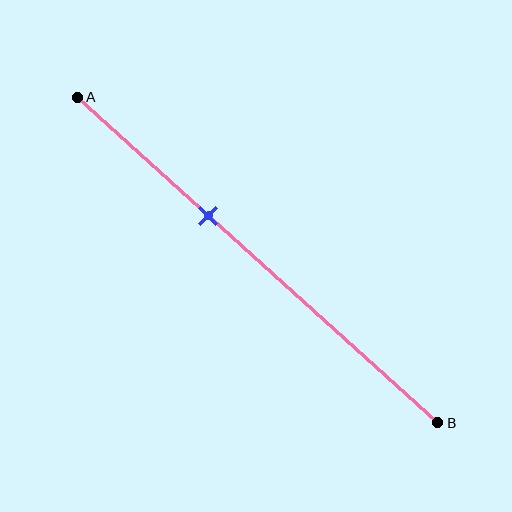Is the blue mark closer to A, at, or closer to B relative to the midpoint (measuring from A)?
The blue mark is closer to point A than the midpoint of segment AB.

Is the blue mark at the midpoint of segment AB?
No, the mark is at about 35% from A, not at the 50% midpoint.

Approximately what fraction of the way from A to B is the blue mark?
The blue mark is approximately 35% of the way from A to B.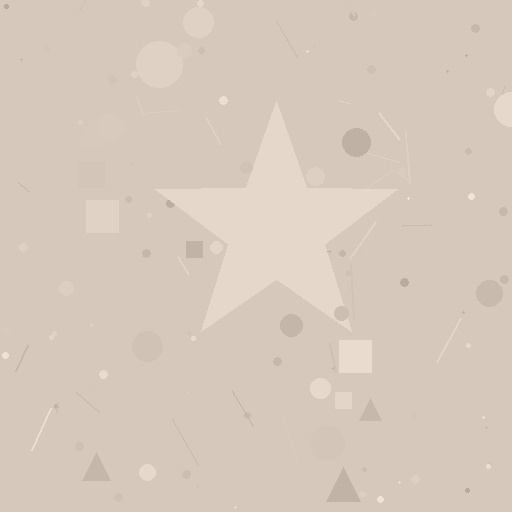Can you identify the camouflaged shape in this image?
The camouflaged shape is a star.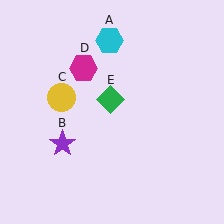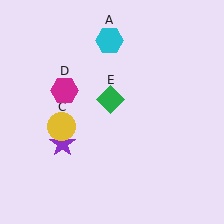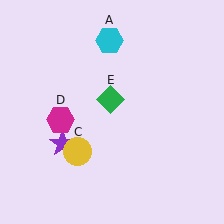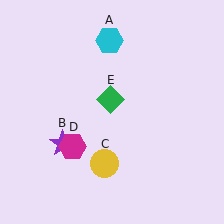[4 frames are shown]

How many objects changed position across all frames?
2 objects changed position: yellow circle (object C), magenta hexagon (object D).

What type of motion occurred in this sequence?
The yellow circle (object C), magenta hexagon (object D) rotated counterclockwise around the center of the scene.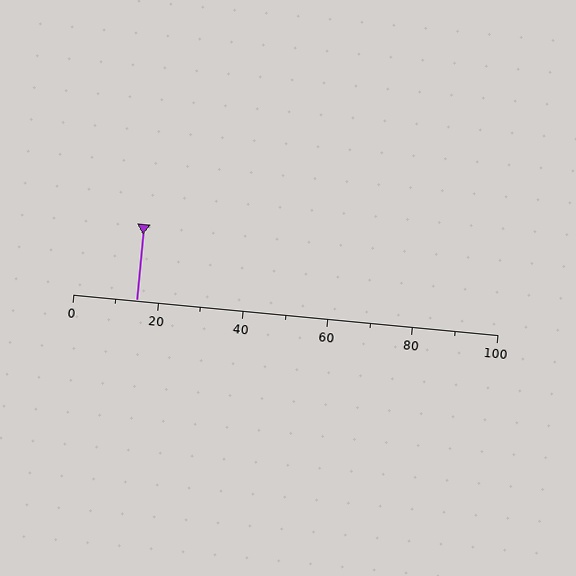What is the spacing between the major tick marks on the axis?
The major ticks are spaced 20 apart.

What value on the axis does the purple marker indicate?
The marker indicates approximately 15.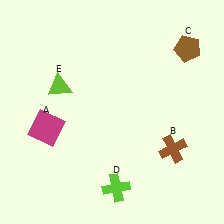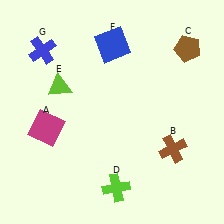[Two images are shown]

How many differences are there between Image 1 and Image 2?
There are 2 differences between the two images.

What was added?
A blue square (F), a blue cross (G) were added in Image 2.